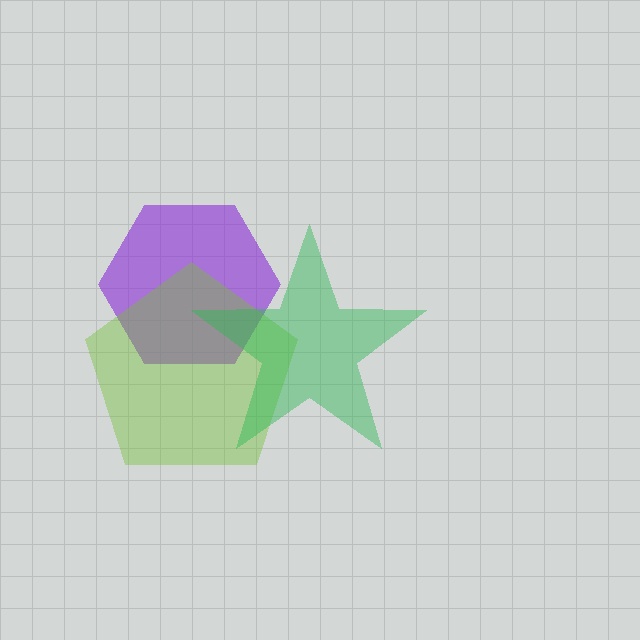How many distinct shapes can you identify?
There are 3 distinct shapes: a purple hexagon, a lime pentagon, a green star.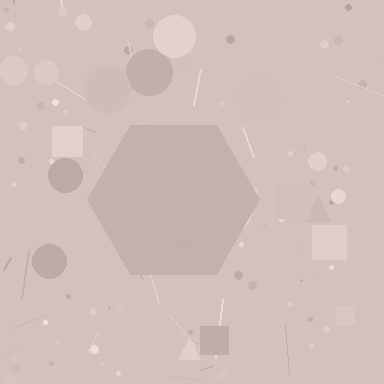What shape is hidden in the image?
A hexagon is hidden in the image.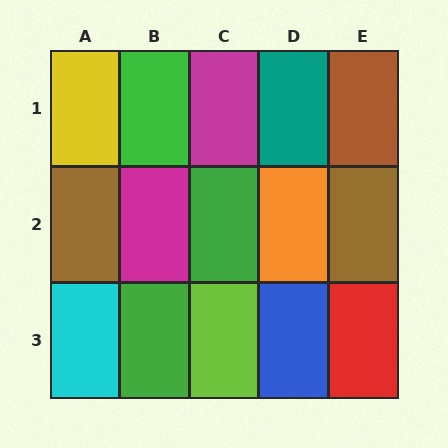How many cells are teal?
1 cell is teal.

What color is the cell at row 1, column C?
Magenta.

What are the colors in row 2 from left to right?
Brown, magenta, green, orange, brown.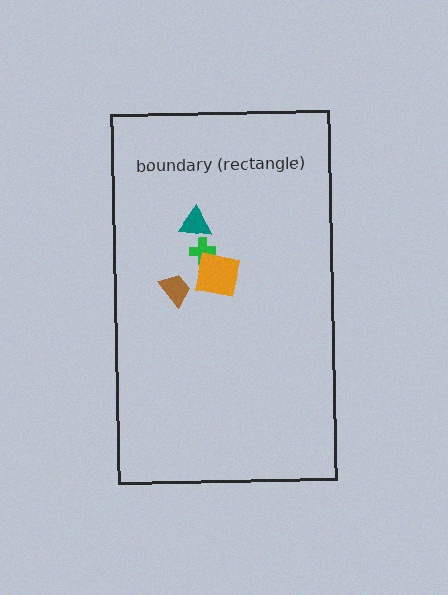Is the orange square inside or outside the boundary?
Inside.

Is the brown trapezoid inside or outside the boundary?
Inside.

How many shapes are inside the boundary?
4 inside, 0 outside.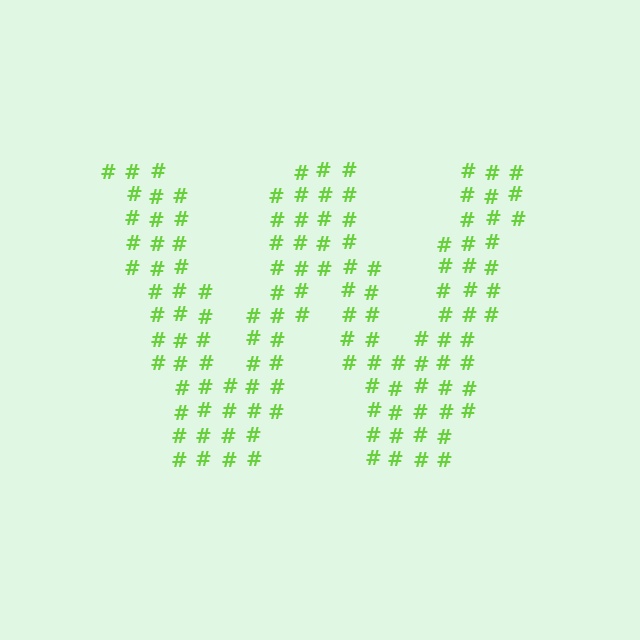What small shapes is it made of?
It is made of small hash symbols.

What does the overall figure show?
The overall figure shows the letter W.